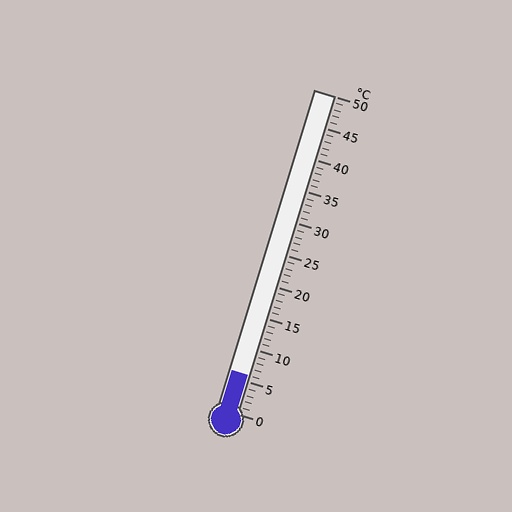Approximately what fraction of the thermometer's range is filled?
The thermometer is filled to approximately 10% of its range.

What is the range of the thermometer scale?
The thermometer scale ranges from 0°C to 50°C.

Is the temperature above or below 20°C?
The temperature is below 20°C.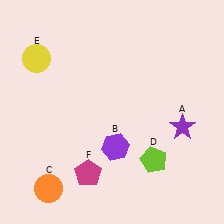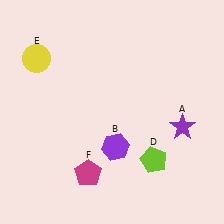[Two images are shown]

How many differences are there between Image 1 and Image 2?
There is 1 difference between the two images.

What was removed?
The orange circle (C) was removed in Image 2.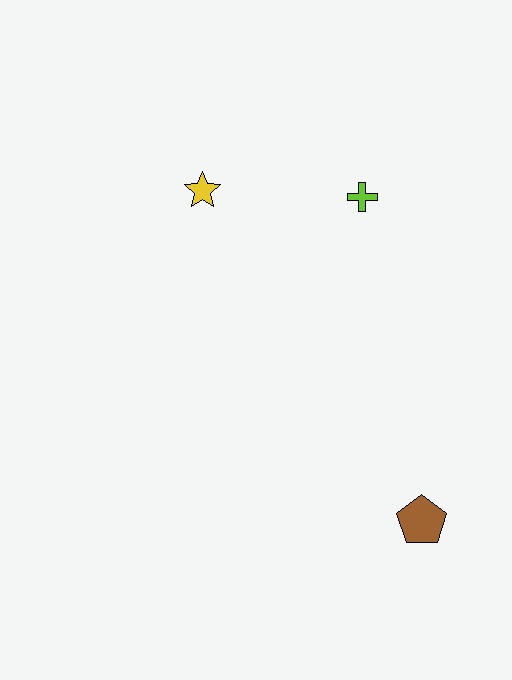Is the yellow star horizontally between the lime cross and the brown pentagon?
No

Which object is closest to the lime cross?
The yellow star is closest to the lime cross.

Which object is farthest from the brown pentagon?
The yellow star is farthest from the brown pentagon.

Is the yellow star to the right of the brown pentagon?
No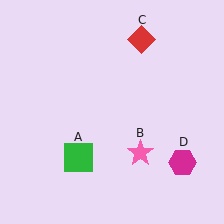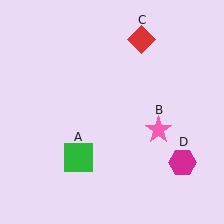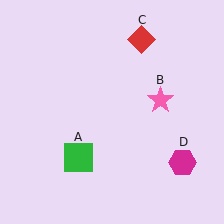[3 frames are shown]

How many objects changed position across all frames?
1 object changed position: pink star (object B).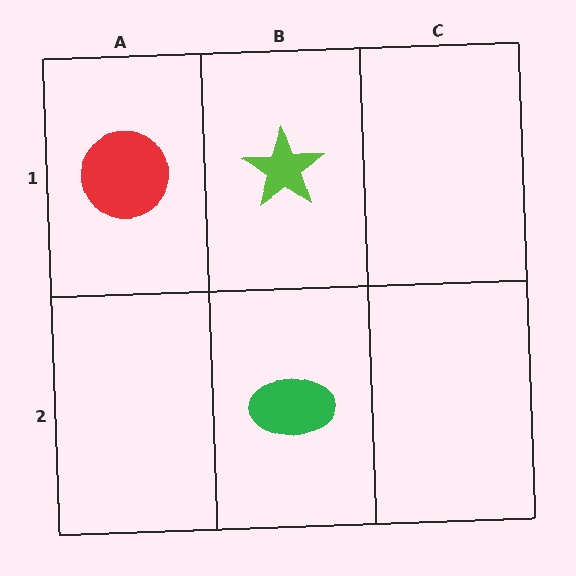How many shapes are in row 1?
2 shapes.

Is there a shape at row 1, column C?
No, that cell is empty.